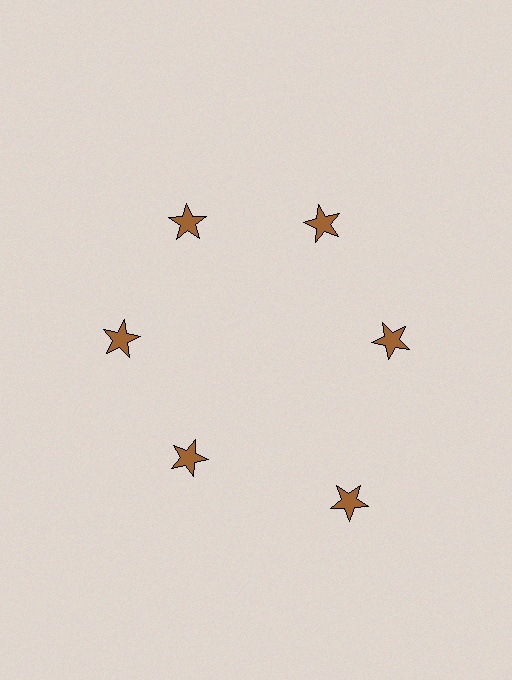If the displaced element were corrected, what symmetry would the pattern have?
It would have 6-fold rotational symmetry — the pattern would map onto itself every 60 degrees.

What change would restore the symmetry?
The symmetry would be restored by moving it inward, back onto the ring so that all 6 stars sit at equal angles and equal distance from the center.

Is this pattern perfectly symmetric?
No. The 6 brown stars are arranged in a ring, but one element near the 5 o'clock position is pushed outward from the center, breaking the 6-fold rotational symmetry.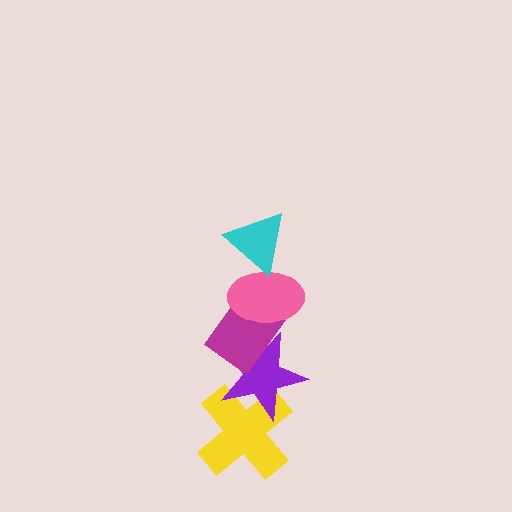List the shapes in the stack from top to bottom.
From top to bottom: the cyan triangle, the pink ellipse, the magenta rectangle, the purple star, the yellow cross.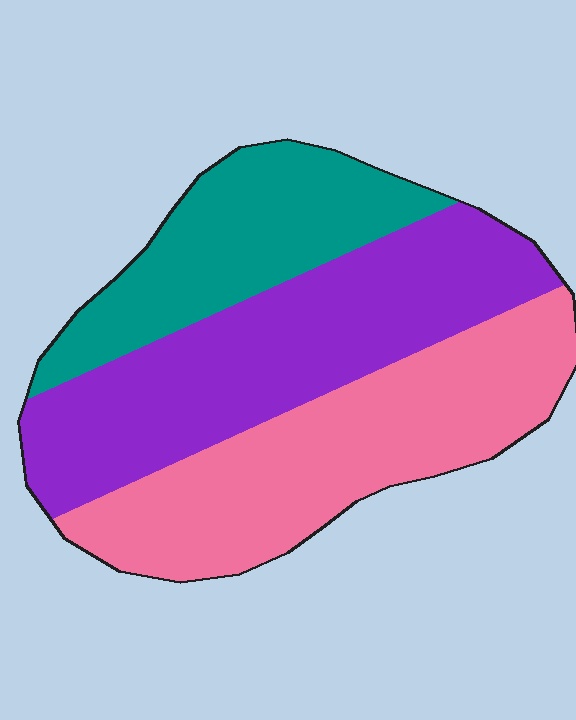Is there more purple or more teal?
Purple.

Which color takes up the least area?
Teal, at roughly 25%.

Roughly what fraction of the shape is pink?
Pink takes up between a quarter and a half of the shape.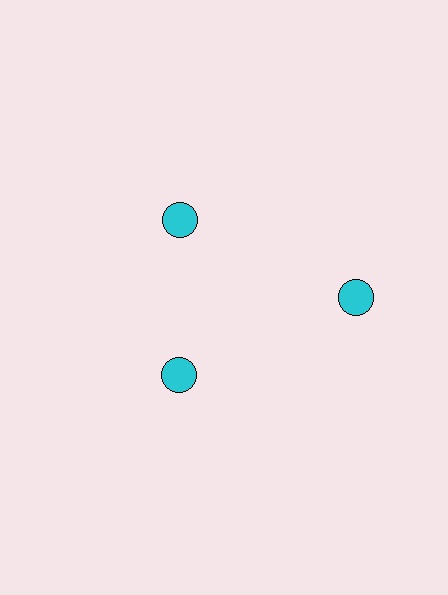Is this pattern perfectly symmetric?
No. The 3 cyan circles are arranged in a ring, but one element near the 3 o'clock position is pushed outward from the center, breaking the 3-fold rotational symmetry.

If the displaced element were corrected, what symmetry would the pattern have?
It would have 3-fold rotational symmetry — the pattern would map onto itself every 120 degrees.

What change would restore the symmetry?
The symmetry would be restored by moving it inward, back onto the ring so that all 3 circles sit at equal angles and equal distance from the center.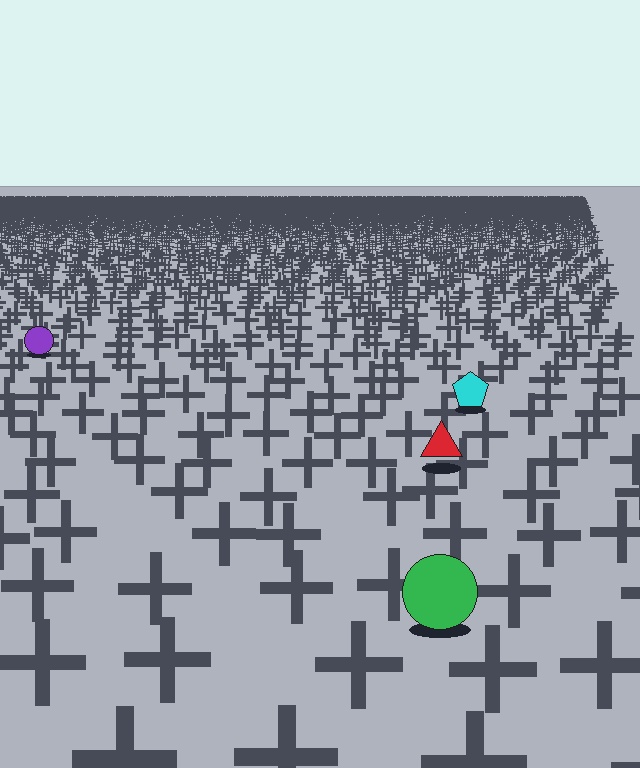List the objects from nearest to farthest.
From nearest to farthest: the green circle, the red triangle, the cyan pentagon, the purple circle.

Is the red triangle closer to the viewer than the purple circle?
Yes. The red triangle is closer — you can tell from the texture gradient: the ground texture is coarser near it.